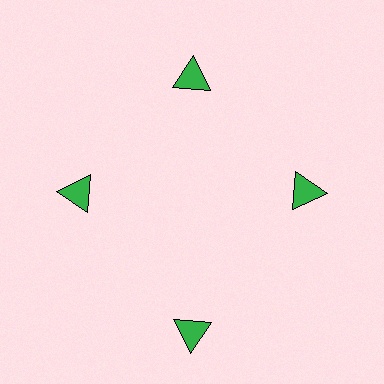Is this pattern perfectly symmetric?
No. The 4 green triangles are arranged in a ring, but one element near the 6 o'clock position is pushed outward from the center, breaking the 4-fold rotational symmetry.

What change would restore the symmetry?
The symmetry would be restored by moving it inward, back onto the ring so that all 4 triangles sit at equal angles and equal distance from the center.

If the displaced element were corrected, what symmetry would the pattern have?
It would have 4-fold rotational symmetry — the pattern would map onto itself every 90 degrees.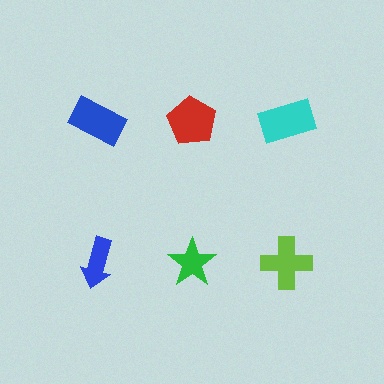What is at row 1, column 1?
A blue rectangle.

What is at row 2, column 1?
A blue arrow.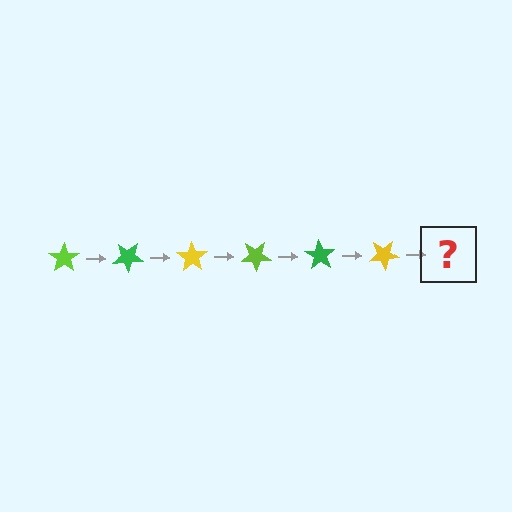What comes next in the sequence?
The next element should be a lime star, rotated 210 degrees from the start.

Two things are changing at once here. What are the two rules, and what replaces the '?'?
The two rules are that it rotates 35 degrees each step and the color cycles through lime, green, and yellow. The '?' should be a lime star, rotated 210 degrees from the start.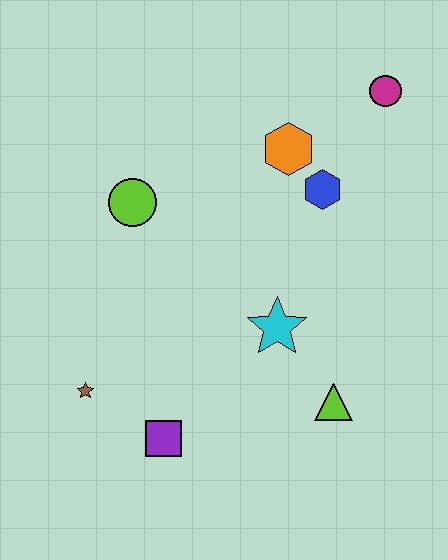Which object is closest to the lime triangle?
The cyan star is closest to the lime triangle.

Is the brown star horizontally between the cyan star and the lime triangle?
No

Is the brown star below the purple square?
No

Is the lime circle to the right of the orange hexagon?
No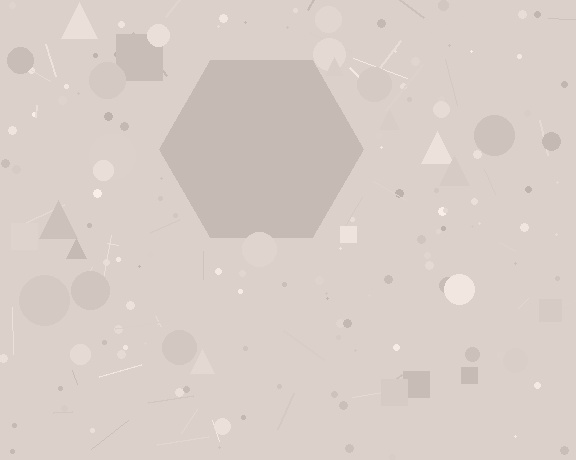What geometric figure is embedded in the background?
A hexagon is embedded in the background.